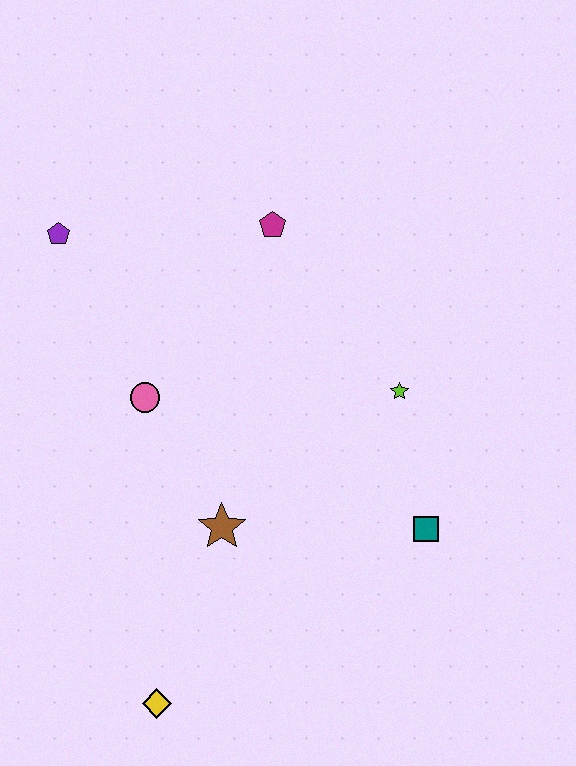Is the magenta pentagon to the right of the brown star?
Yes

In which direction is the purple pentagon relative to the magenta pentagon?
The purple pentagon is to the left of the magenta pentagon.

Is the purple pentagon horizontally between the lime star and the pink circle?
No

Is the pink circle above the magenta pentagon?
No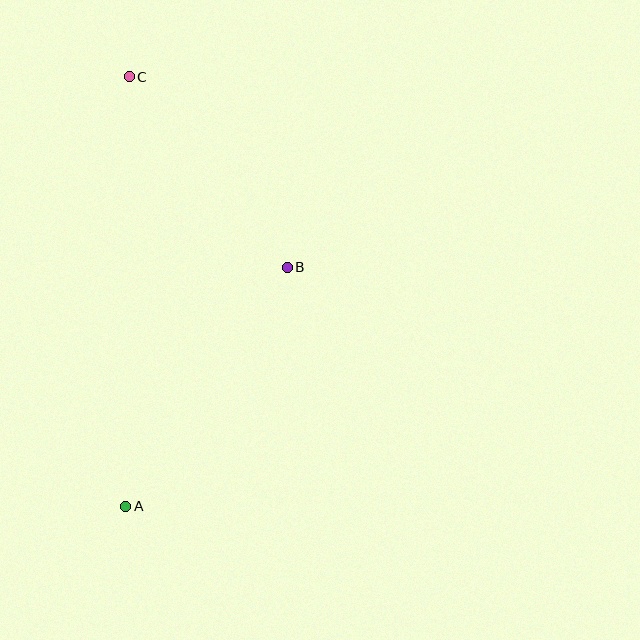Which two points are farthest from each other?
Points A and C are farthest from each other.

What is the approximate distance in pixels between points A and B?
The distance between A and B is approximately 288 pixels.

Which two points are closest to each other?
Points B and C are closest to each other.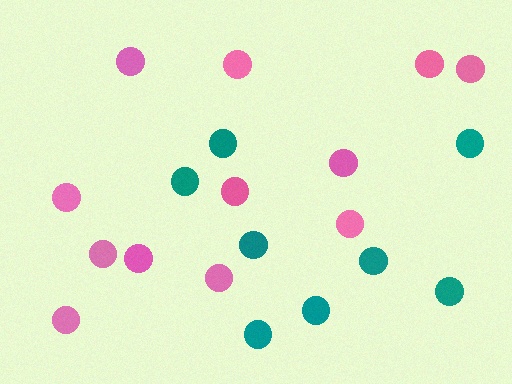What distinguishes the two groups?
There are 2 groups: one group of teal circles (8) and one group of pink circles (12).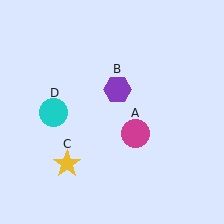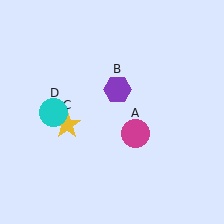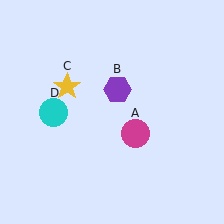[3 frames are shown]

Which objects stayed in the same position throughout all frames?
Magenta circle (object A) and purple hexagon (object B) and cyan circle (object D) remained stationary.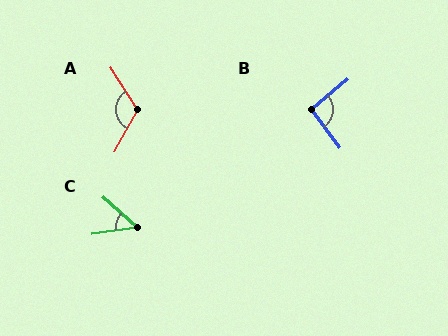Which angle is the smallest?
C, at approximately 49 degrees.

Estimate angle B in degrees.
Approximately 94 degrees.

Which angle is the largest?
A, at approximately 118 degrees.